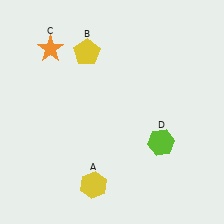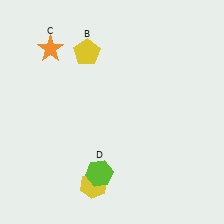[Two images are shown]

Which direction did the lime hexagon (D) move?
The lime hexagon (D) moved left.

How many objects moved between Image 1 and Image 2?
1 object moved between the two images.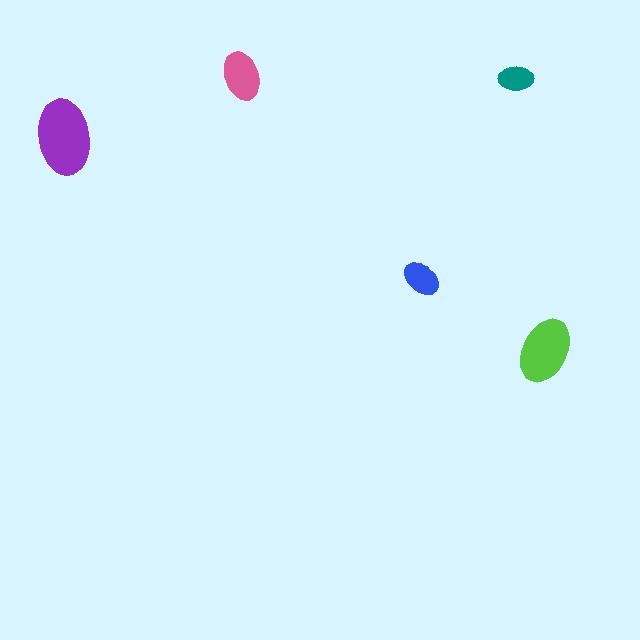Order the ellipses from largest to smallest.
the purple one, the lime one, the pink one, the blue one, the teal one.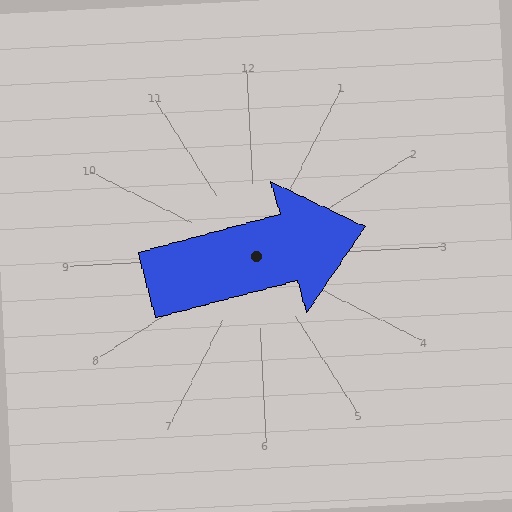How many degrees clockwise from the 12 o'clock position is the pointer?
Approximately 78 degrees.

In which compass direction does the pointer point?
East.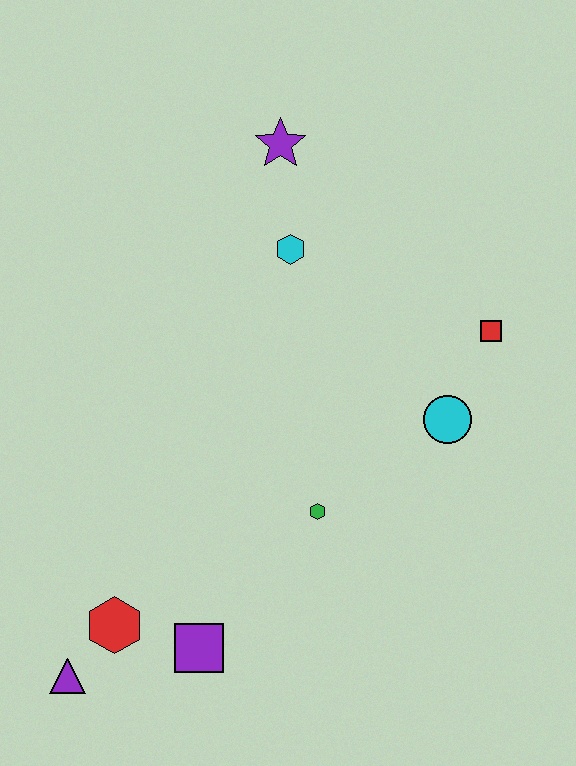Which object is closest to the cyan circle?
The red square is closest to the cyan circle.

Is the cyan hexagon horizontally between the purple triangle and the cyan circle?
Yes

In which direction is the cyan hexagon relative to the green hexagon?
The cyan hexagon is above the green hexagon.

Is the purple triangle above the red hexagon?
No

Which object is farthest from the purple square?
The purple star is farthest from the purple square.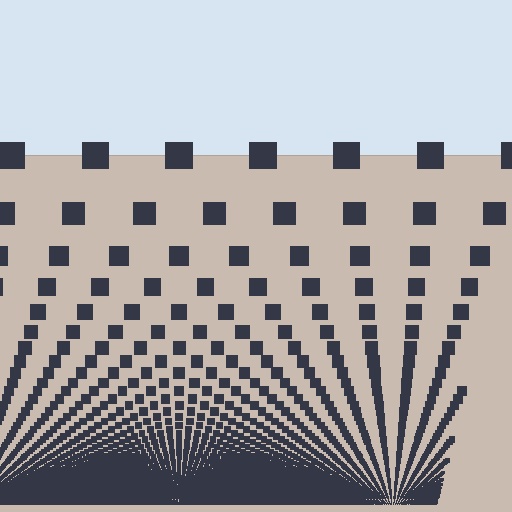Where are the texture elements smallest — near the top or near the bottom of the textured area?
Near the bottom.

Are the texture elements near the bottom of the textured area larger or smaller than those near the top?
Smaller. The gradient is inverted — elements near the bottom are smaller and denser.